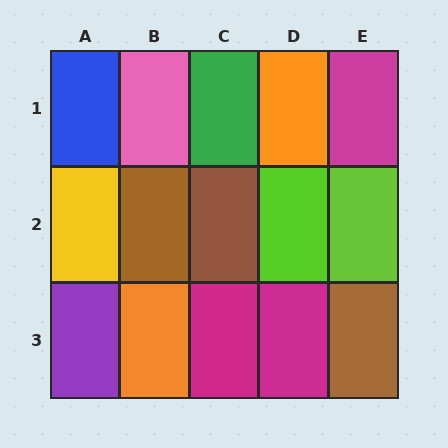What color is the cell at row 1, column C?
Green.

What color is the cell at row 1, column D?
Orange.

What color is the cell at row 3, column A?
Purple.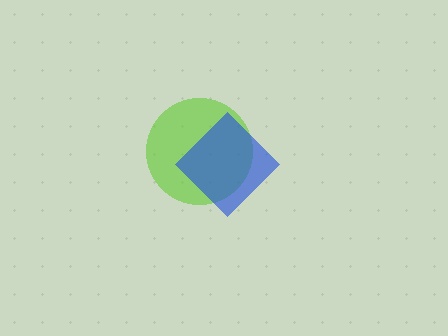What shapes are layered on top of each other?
The layered shapes are: a lime circle, a blue diamond.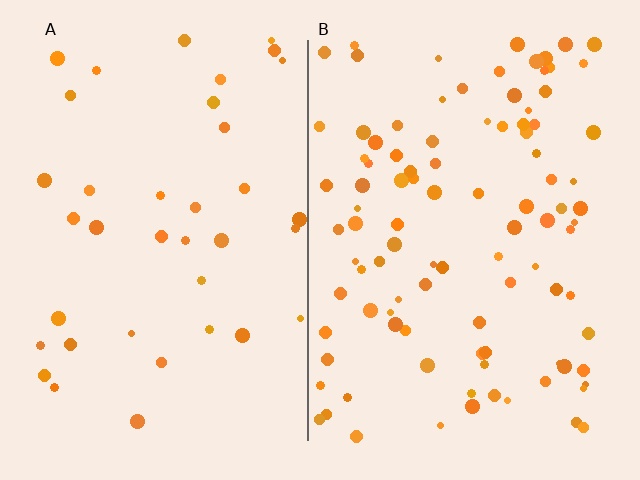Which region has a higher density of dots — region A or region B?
B (the right).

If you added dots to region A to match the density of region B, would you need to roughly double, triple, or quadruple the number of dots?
Approximately triple.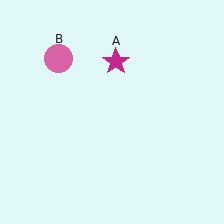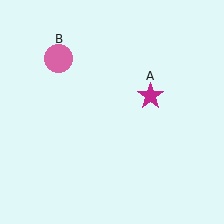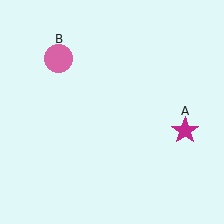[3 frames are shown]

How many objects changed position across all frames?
1 object changed position: magenta star (object A).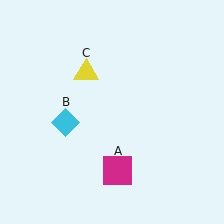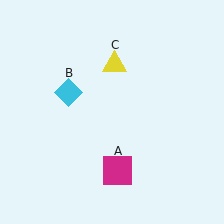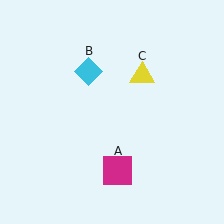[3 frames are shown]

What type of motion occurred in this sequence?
The cyan diamond (object B), yellow triangle (object C) rotated clockwise around the center of the scene.